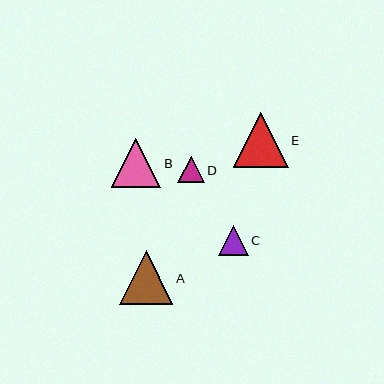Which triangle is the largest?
Triangle E is the largest with a size of approximately 55 pixels.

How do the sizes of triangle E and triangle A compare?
Triangle E and triangle A are approximately the same size.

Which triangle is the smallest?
Triangle D is the smallest with a size of approximately 27 pixels.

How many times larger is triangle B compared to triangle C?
Triangle B is approximately 1.7 times the size of triangle C.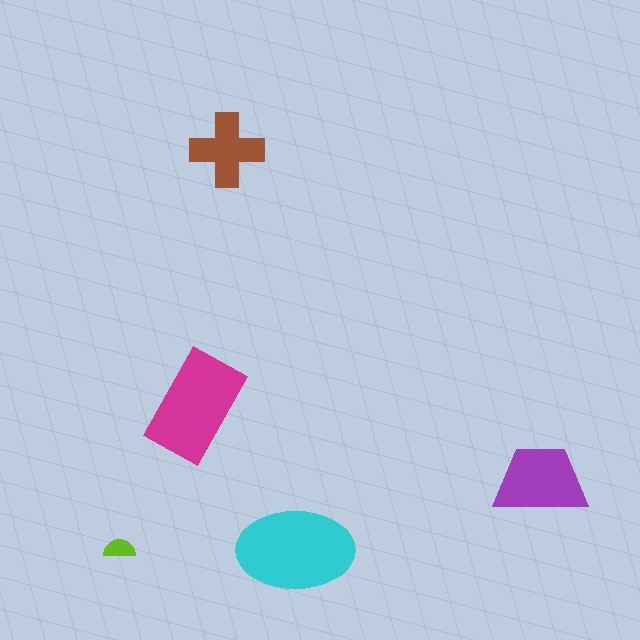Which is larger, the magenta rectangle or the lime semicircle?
The magenta rectangle.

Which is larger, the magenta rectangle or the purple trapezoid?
The magenta rectangle.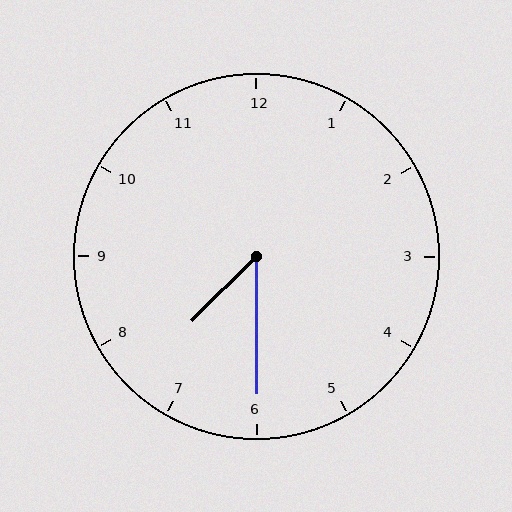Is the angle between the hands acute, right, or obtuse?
It is acute.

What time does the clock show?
7:30.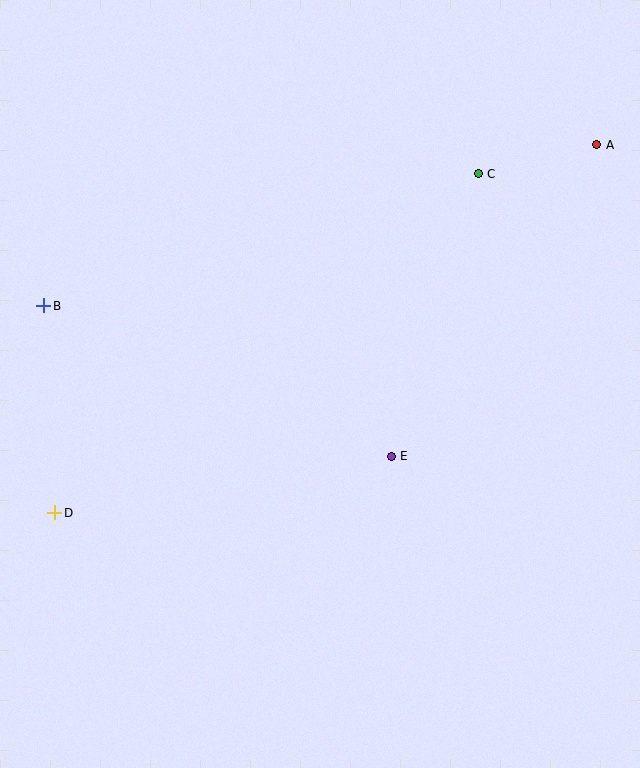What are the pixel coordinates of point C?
Point C is at (478, 174).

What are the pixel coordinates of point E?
Point E is at (391, 456).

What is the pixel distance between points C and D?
The distance between C and D is 542 pixels.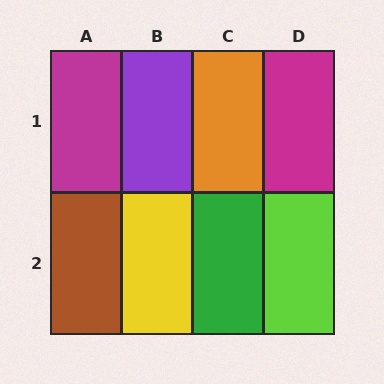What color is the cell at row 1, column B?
Purple.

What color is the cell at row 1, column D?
Magenta.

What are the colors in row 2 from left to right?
Brown, yellow, green, lime.